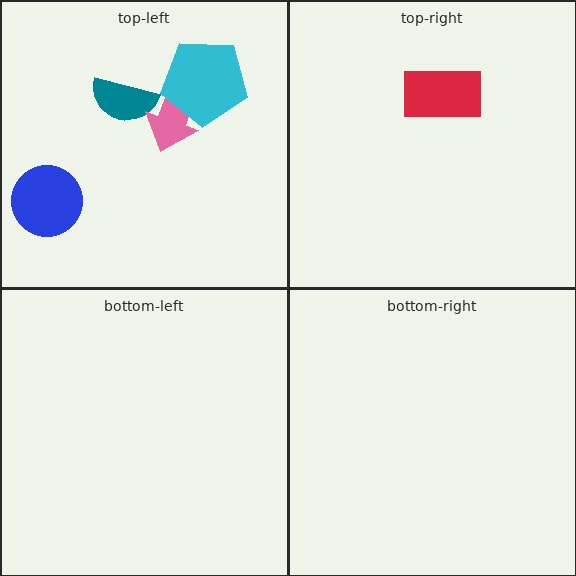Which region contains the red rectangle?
The top-right region.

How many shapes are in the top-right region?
1.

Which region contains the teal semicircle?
The top-left region.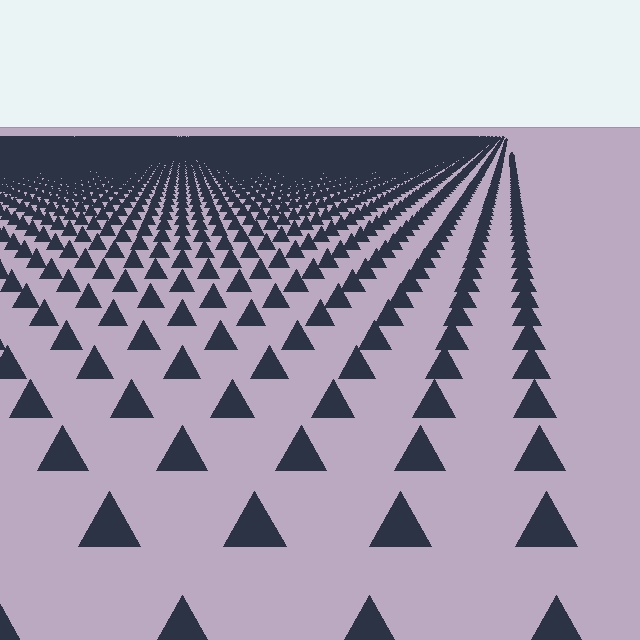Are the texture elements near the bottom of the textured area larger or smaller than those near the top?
Larger. Near the bottom, elements are closer to the viewer and appear at a bigger on-screen size.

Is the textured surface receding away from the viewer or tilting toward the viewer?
The surface is receding away from the viewer. Texture elements get smaller and denser toward the top.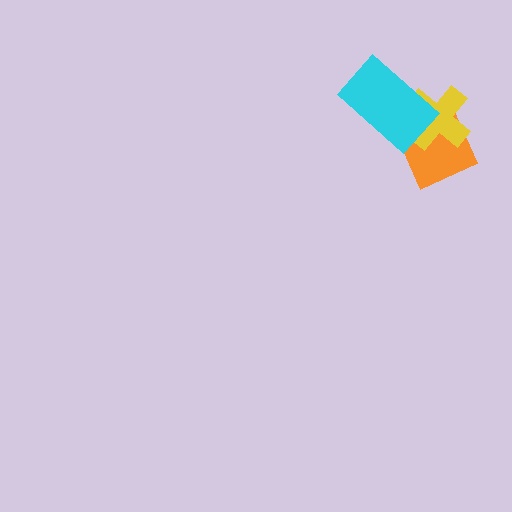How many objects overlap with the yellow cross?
2 objects overlap with the yellow cross.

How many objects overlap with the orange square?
2 objects overlap with the orange square.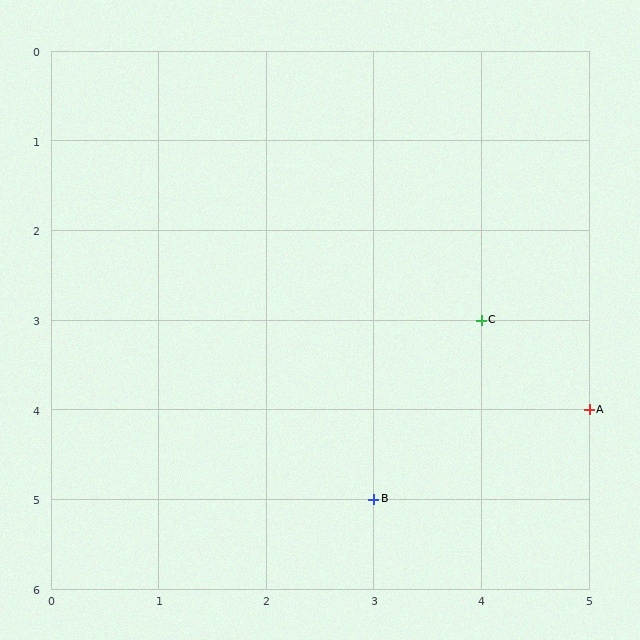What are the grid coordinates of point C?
Point C is at grid coordinates (4, 3).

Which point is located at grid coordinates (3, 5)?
Point B is at (3, 5).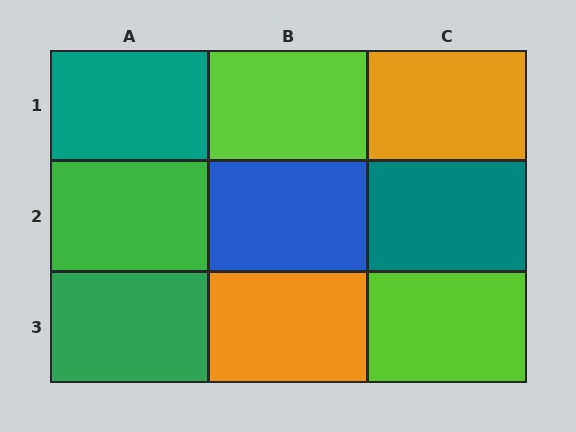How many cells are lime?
2 cells are lime.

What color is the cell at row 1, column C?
Orange.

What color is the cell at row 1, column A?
Teal.